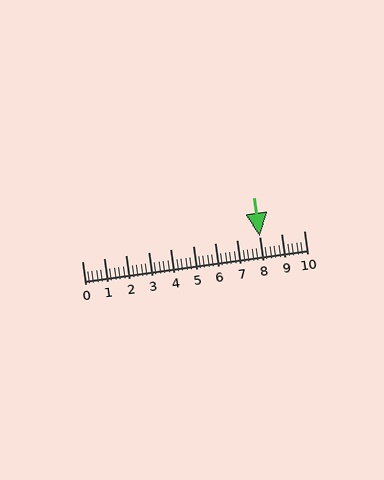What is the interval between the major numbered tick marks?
The major tick marks are spaced 1 units apart.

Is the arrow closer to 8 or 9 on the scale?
The arrow is closer to 8.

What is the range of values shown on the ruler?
The ruler shows values from 0 to 10.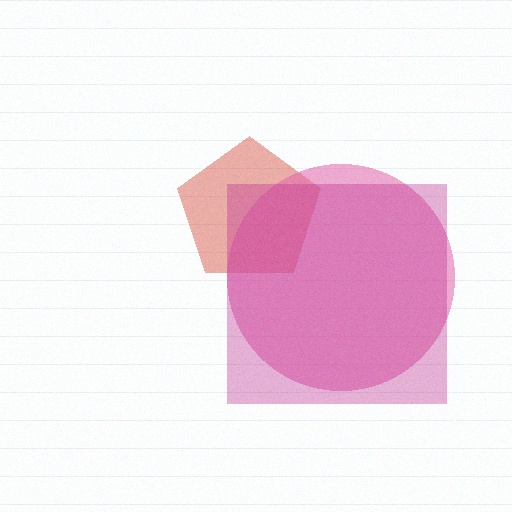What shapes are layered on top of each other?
The layered shapes are: a red pentagon, a pink circle, a magenta square.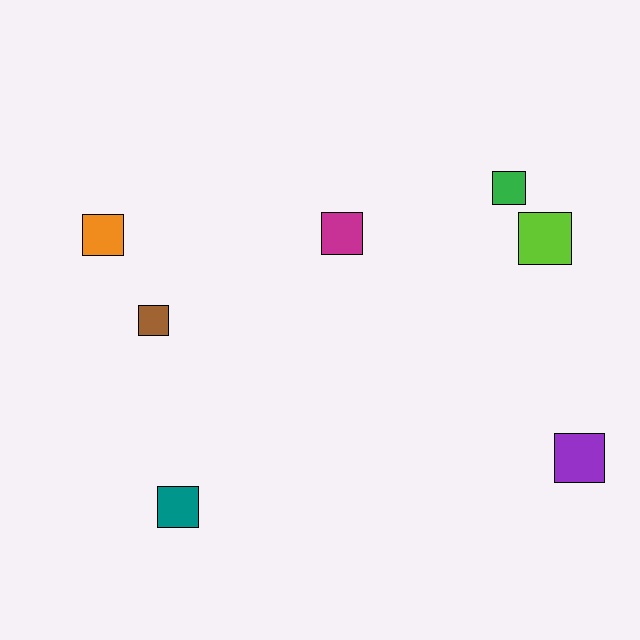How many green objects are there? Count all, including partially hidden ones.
There is 1 green object.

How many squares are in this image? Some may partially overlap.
There are 7 squares.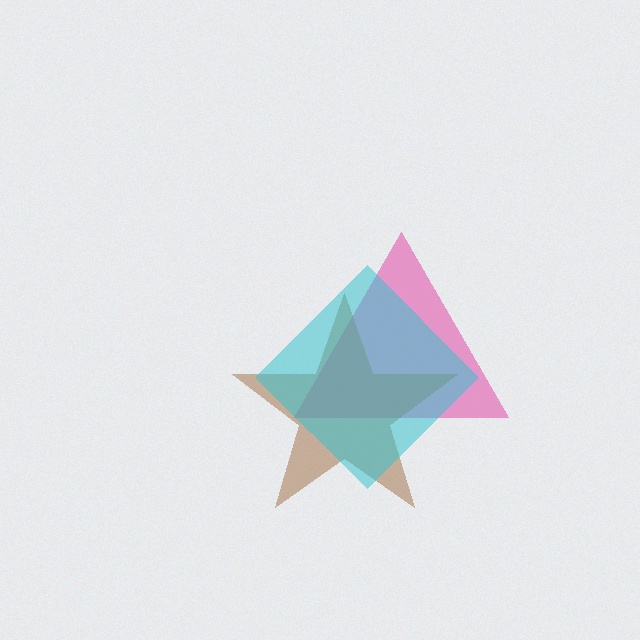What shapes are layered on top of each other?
The layered shapes are: a pink triangle, a brown star, a cyan diamond.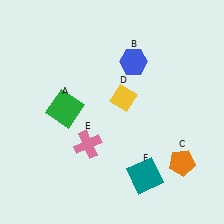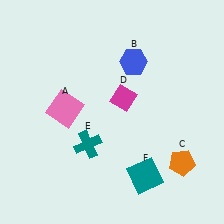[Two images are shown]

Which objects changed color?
A changed from green to pink. D changed from yellow to magenta. E changed from pink to teal.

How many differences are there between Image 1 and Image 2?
There are 3 differences between the two images.